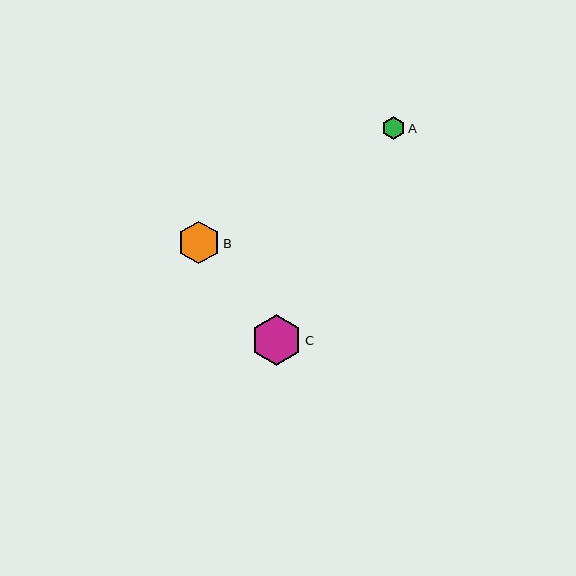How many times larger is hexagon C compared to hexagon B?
Hexagon C is approximately 1.2 times the size of hexagon B.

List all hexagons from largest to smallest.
From largest to smallest: C, B, A.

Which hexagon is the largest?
Hexagon C is the largest with a size of approximately 51 pixels.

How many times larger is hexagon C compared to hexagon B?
Hexagon C is approximately 1.2 times the size of hexagon B.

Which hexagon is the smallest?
Hexagon A is the smallest with a size of approximately 23 pixels.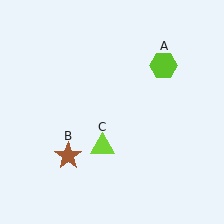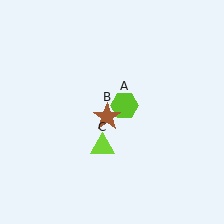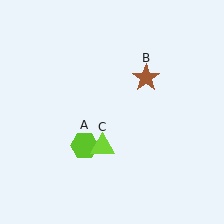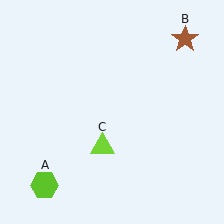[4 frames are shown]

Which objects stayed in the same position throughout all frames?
Lime triangle (object C) remained stationary.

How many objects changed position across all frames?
2 objects changed position: lime hexagon (object A), brown star (object B).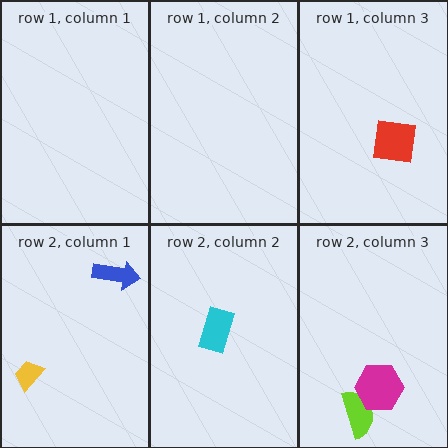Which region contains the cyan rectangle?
The row 2, column 2 region.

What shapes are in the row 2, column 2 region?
The cyan rectangle.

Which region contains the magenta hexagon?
The row 2, column 3 region.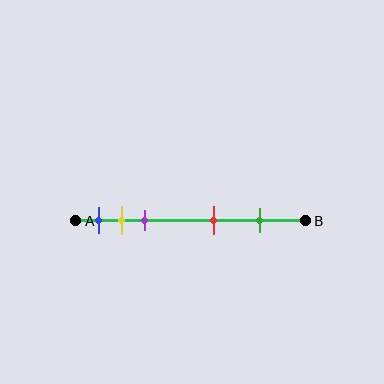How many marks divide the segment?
There are 5 marks dividing the segment.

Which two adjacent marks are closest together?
The yellow and purple marks are the closest adjacent pair.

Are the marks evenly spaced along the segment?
No, the marks are not evenly spaced.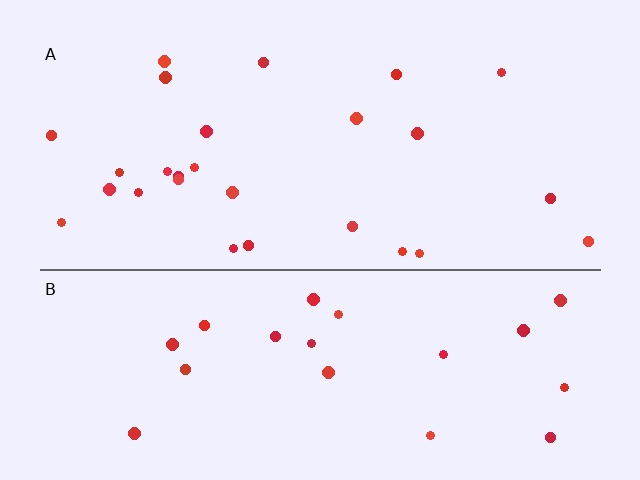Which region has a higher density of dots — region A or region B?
A (the top).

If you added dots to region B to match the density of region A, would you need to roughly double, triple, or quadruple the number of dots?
Approximately double.